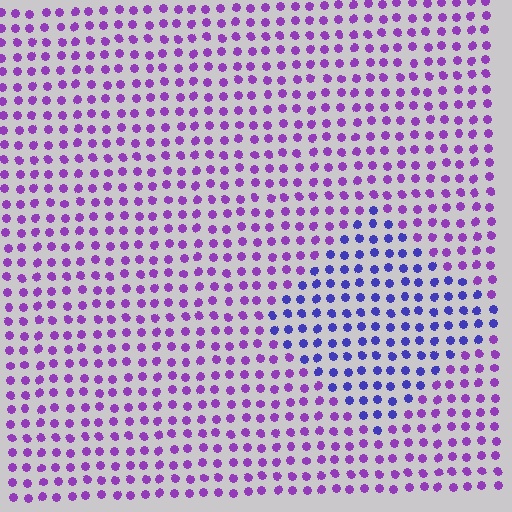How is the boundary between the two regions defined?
The boundary is defined purely by a slight shift in hue (about 39 degrees). Spacing, size, and orientation are identical on both sides.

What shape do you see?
I see a diamond.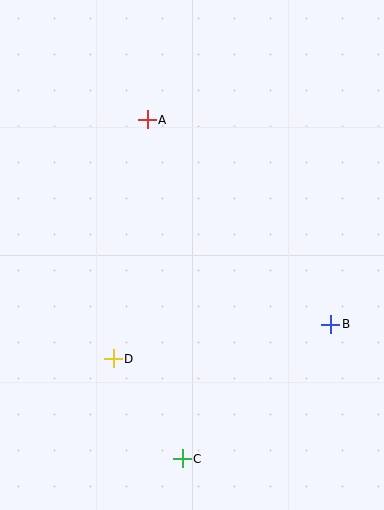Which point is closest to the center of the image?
Point D at (113, 359) is closest to the center.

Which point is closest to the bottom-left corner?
Point D is closest to the bottom-left corner.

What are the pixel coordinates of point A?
Point A is at (147, 120).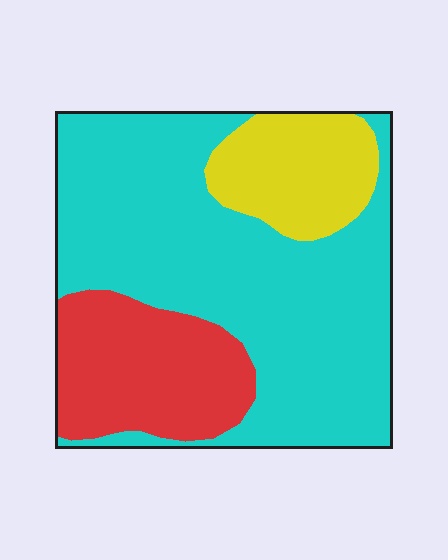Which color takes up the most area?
Cyan, at roughly 65%.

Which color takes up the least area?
Yellow, at roughly 15%.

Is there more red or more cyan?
Cyan.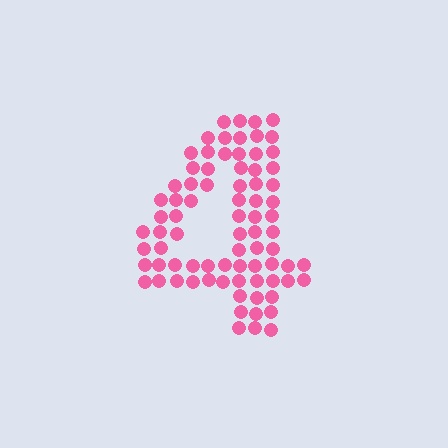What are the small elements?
The small elements are circles.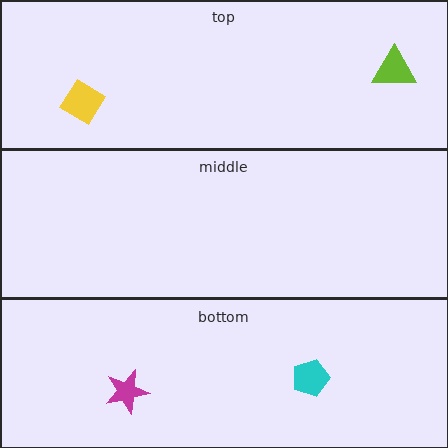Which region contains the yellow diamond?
The top region.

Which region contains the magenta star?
The bottom region.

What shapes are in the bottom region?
The cyan pentagon, the magenta star.